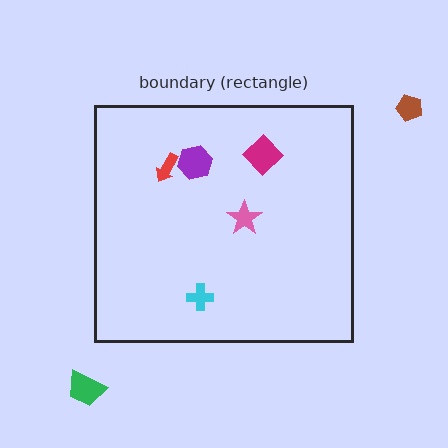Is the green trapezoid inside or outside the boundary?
Outside.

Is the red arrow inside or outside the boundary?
Inside.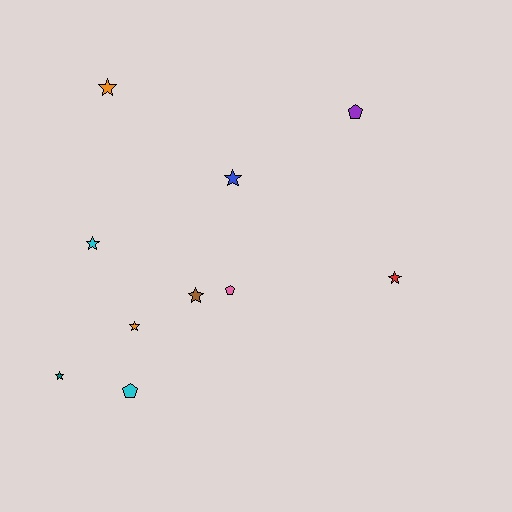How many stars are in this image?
There are 7 stars.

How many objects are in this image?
There are 10 objects.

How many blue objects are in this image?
There is 1 blue object.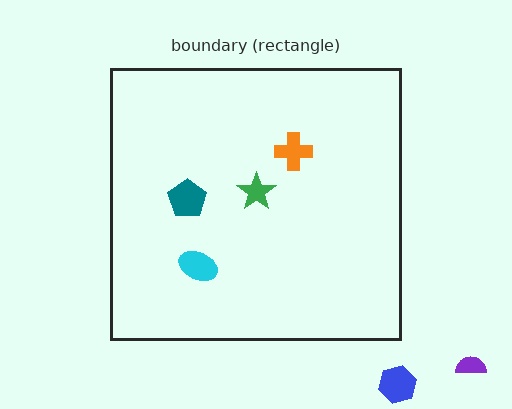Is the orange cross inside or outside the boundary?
Inside.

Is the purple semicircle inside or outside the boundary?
Outside.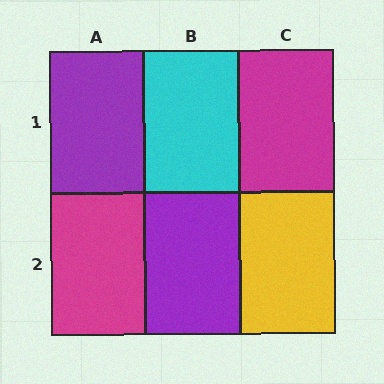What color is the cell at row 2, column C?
Yellow.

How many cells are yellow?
1 cell is yellow.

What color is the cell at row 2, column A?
Magenta.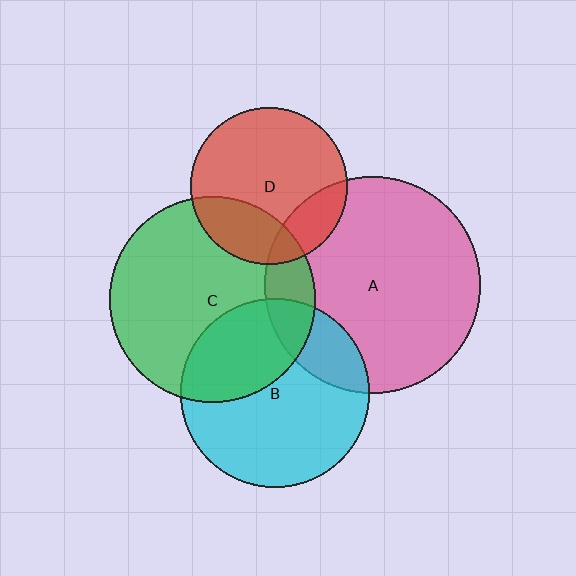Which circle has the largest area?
Circle A (pink).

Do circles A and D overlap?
Yes.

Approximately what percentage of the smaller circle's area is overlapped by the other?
Approximately 20%.